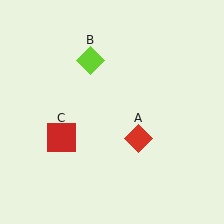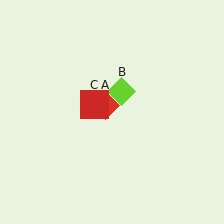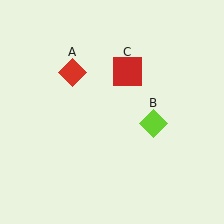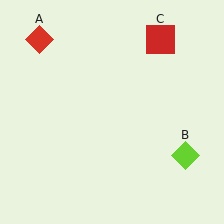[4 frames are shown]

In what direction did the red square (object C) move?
The red square (object C) moved up and to the right.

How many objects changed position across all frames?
3 objects changed position: red diamond (object A), lime diamond (object B), red square (object C).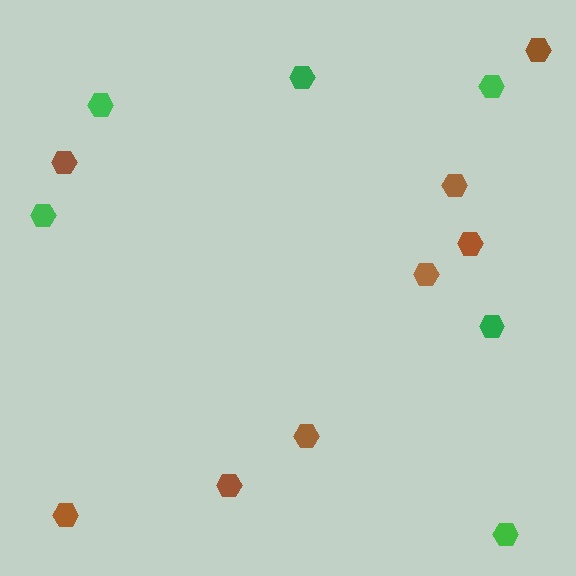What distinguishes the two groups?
There are 2 groups: one group of green hexagons (6) and one group of brown hexagons (8).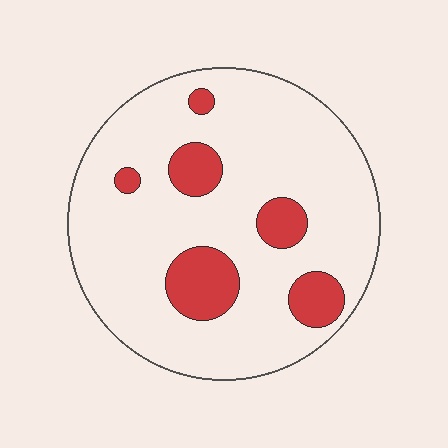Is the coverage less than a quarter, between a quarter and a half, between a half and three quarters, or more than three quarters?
Less than a quarter.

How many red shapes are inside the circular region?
6.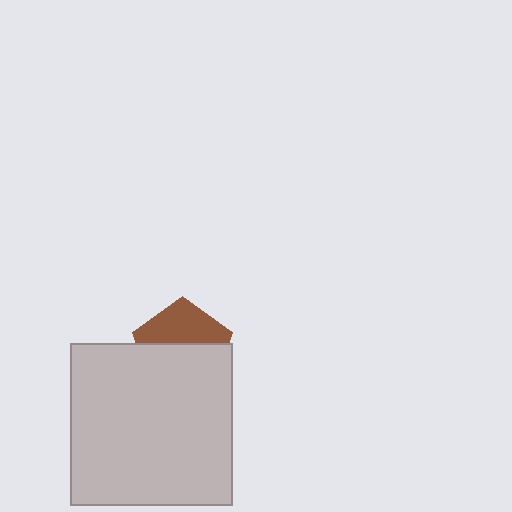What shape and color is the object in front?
The object in front is a light gray square.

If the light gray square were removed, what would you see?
You would see the complete brown pentagon.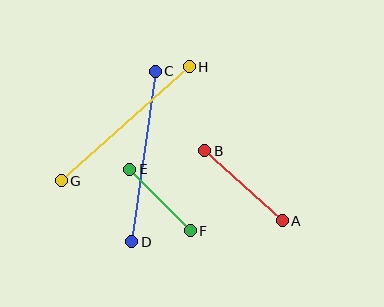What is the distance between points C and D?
The distance is approximately 172 pixels.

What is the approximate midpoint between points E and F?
The midpoint is at approximately (160, 200) pixels.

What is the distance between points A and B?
The distance is approximately 105 pixels.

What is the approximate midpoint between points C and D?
The midpoint is at approximately (144, 157) pixels.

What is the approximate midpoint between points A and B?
The midpoint is at approximately (244, 186) pixels.